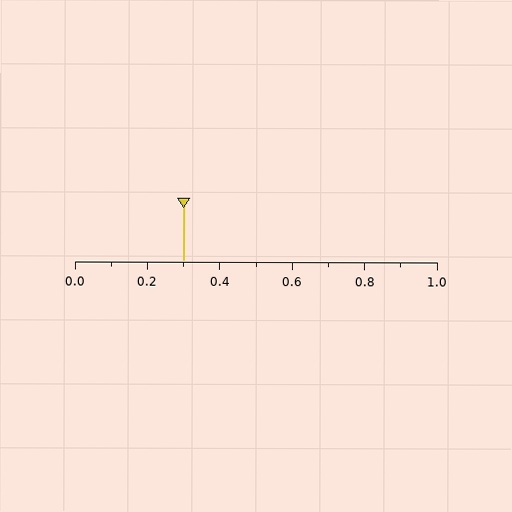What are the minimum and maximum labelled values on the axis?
The axis runs from 0.0 to 1.0.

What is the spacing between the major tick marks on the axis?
The major ticks are spaced 0.2 apart.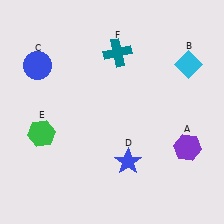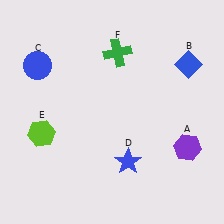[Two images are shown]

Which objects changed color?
B changed from cyan to blue. E changed from green to lime. F changed from teal to green.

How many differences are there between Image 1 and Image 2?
There are 3 differences between the two images.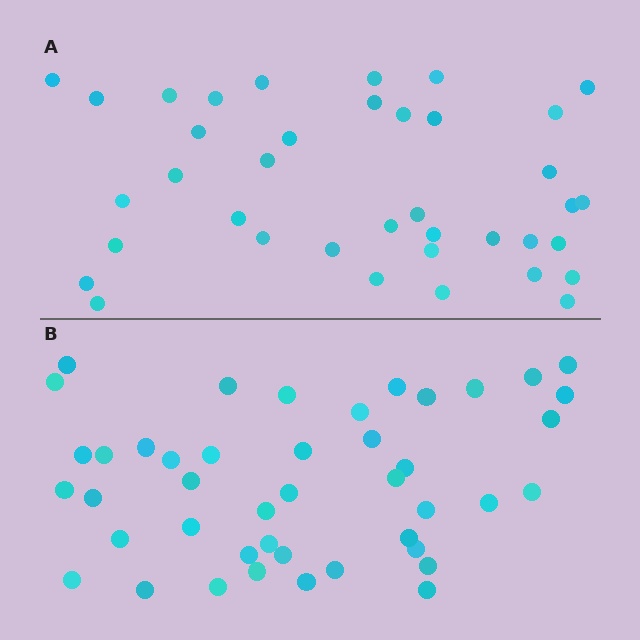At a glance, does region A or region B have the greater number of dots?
Region B (the bottom region) has more dots.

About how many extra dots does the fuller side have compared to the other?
Region B has about 6 more dots than region A.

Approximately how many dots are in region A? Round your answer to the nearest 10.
About 40 dots. (The exact count is 38, which rounds to 40.)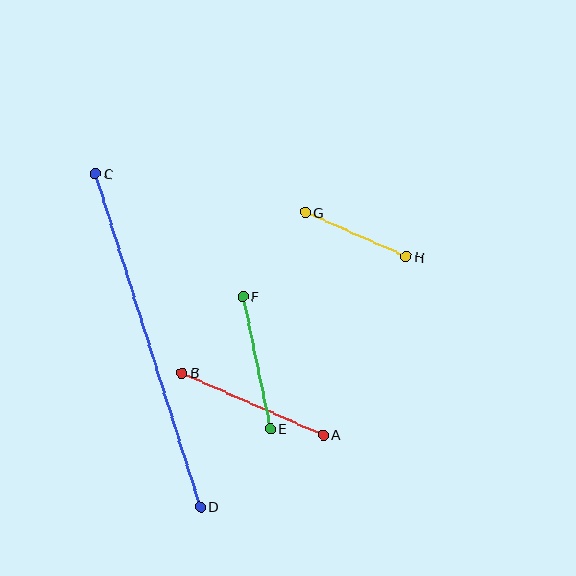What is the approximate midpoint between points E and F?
The midpoint is at approximately (257, 363) pixels.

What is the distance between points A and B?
The distance is approximately 154 pixels.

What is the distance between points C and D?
The distance is approximately 349 pixels.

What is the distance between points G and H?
The distance is approximately 110 pixels.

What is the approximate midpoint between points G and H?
The midpoint is at approximately (356, 235) pixels.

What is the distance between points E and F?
The distance is approximately 135 pixels.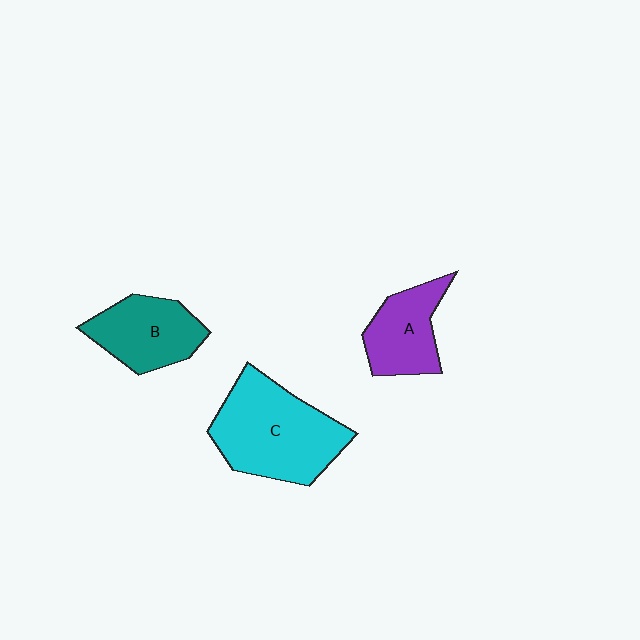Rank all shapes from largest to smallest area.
From largest to smallest: C (cyan), B (teal), A (purple).